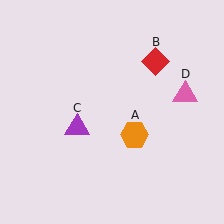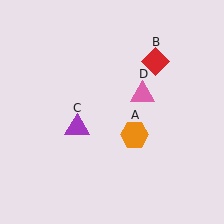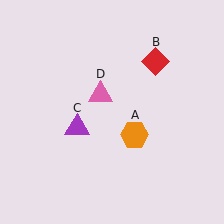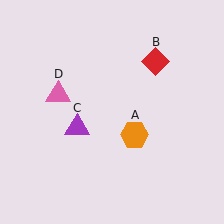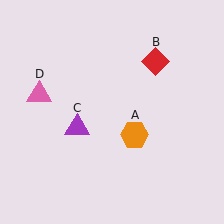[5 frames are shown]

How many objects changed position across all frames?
1 object changed position: pink triangle (object D).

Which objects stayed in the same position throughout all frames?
Orange hexagon (object A) and red diamond (object B) and purple triangle (object C) remained stationary.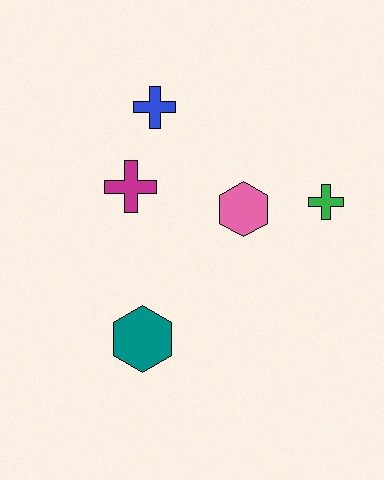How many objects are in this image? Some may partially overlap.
There are 5 objects.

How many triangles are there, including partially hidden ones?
There are no triangles.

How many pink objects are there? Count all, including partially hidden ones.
There is 1 pink object.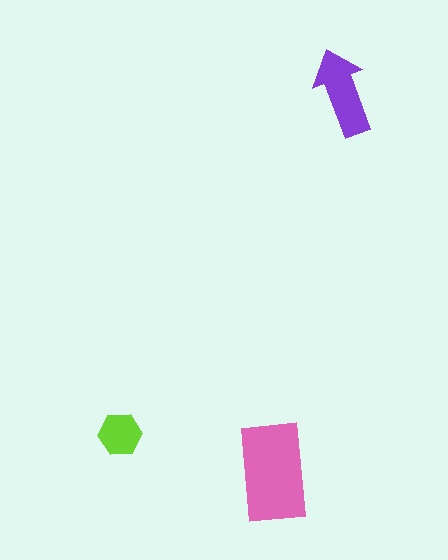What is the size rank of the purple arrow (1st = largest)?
2nd.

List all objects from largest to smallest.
The pink rectangle, the purple arrow, the lime hexagon.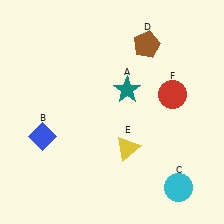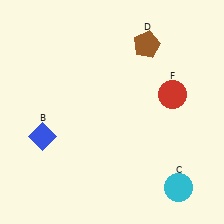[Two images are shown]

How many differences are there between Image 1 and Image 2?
There are 2 differences between the two images.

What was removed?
The teal star (A), the yellow triangle (E) were removed in Image 2.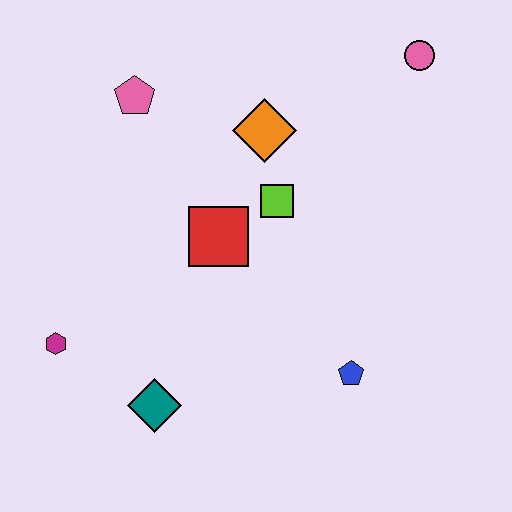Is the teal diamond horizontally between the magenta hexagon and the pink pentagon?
No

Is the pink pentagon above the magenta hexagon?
Yes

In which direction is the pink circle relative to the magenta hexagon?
The pink circle is to the right of the magenta hexagon.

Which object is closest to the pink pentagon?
The orange diamond is closest to the pink pentagon.